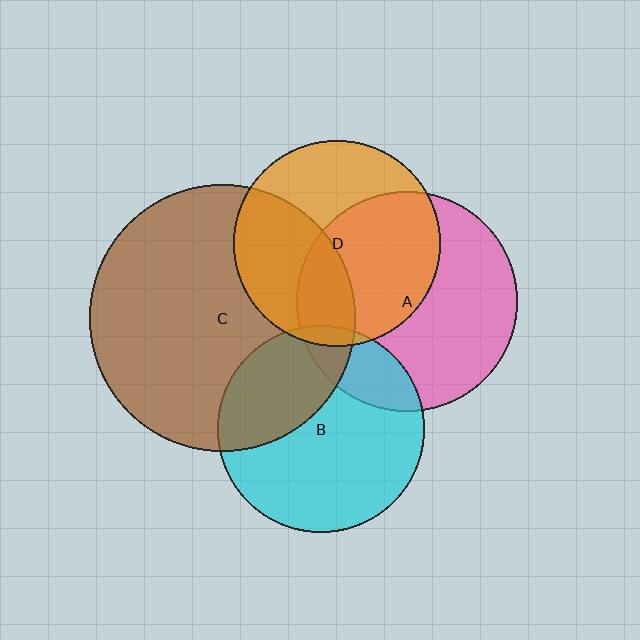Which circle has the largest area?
Circle C (brown).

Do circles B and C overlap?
Yes.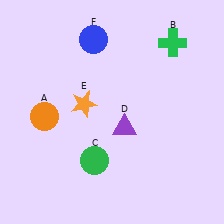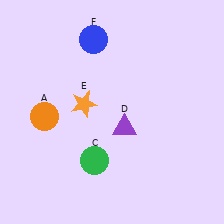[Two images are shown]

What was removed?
The green cross (B) was removed in Image 2.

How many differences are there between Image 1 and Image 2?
There is 1 difference between the two images.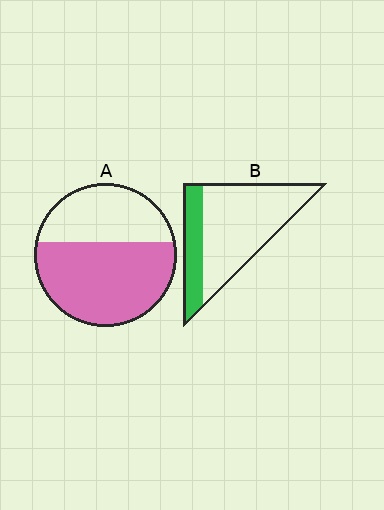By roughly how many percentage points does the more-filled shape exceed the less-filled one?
By roughly 35 percentage points (A over B).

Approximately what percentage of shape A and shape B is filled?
A is approximately 60% and B is approximately 25%.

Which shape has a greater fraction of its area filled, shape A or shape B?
Shape A.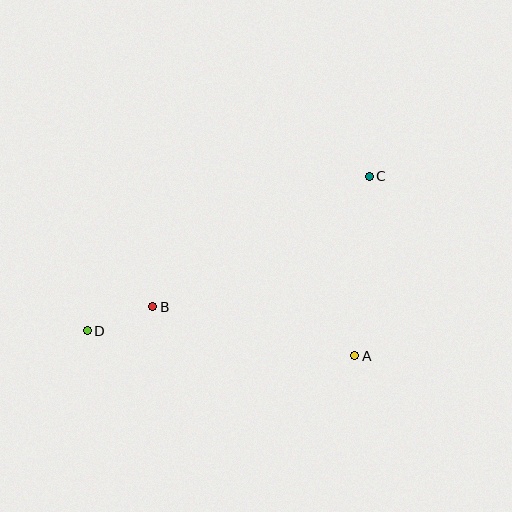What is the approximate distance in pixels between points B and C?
The distance between B and C is approximately 253 pixels.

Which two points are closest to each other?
Points B and D are closest to each other.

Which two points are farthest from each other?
Points C and D are farthest from each other.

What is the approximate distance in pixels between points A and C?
The distance between A and C is approximately 180 pixels.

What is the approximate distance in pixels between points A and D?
The distance between A and D is approximately 268 pixels.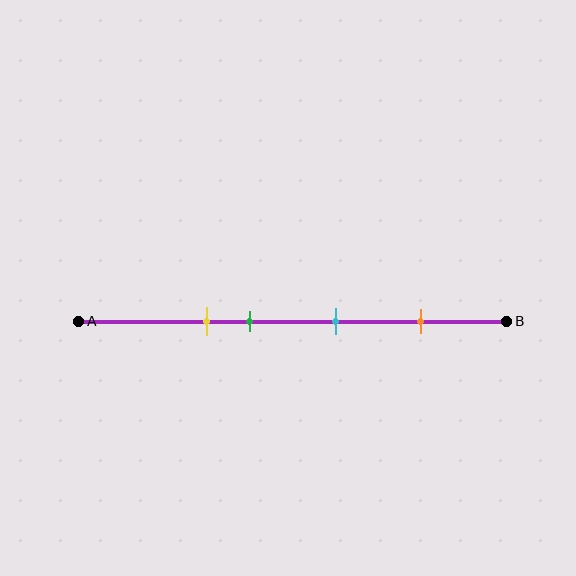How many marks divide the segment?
There are 4 marks dividing the segment.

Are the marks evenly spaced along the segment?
No, the marks are not evenly spaced.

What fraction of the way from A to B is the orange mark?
The orange mark is approximately 80% (0.8) of the way from A to B.